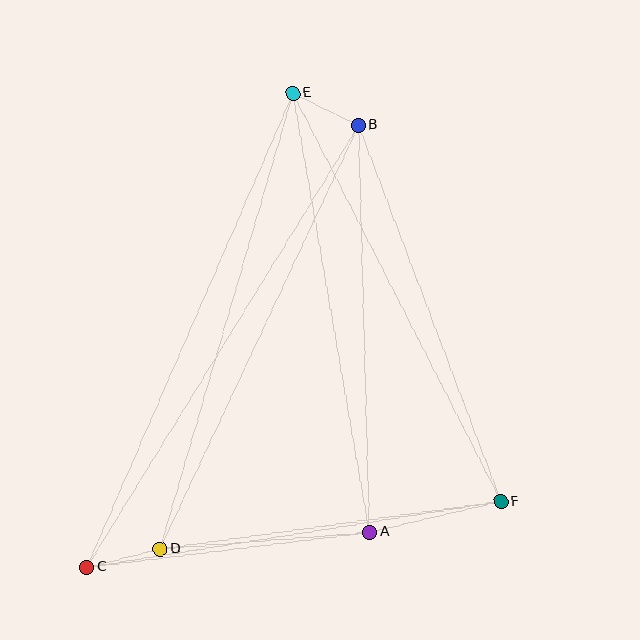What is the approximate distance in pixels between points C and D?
The distance between C and D is approximately 76 pixels.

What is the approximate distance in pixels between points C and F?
The distance between C and F is approximately 419 pixels.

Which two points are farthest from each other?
Points B and C are farthest from each other.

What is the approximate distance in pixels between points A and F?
The distance between A and F is approximately 134 pixels.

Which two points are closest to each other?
Points B and E are closest to each other.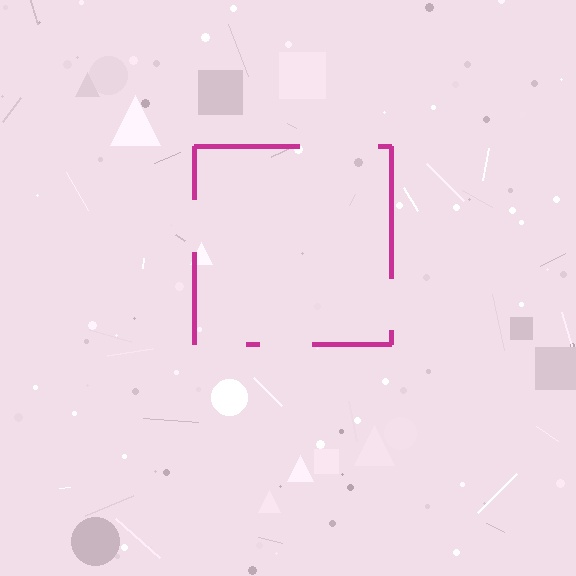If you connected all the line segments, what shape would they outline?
They would outline a square.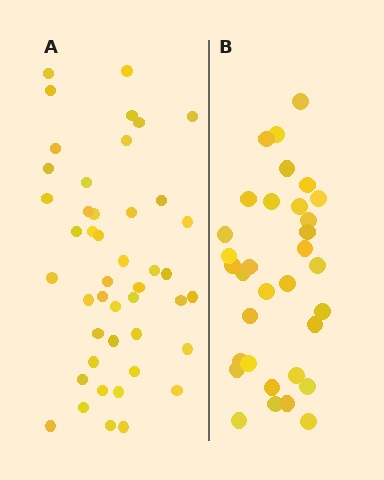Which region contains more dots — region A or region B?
Region A (the left region) has more dots.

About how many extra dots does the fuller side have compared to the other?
Region A has roughly 12 or so more dots than region B.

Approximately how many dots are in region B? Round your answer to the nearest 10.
About 30 dots. (The exact count is 33, which rounds to 30.)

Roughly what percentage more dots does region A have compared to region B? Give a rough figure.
About 35% more.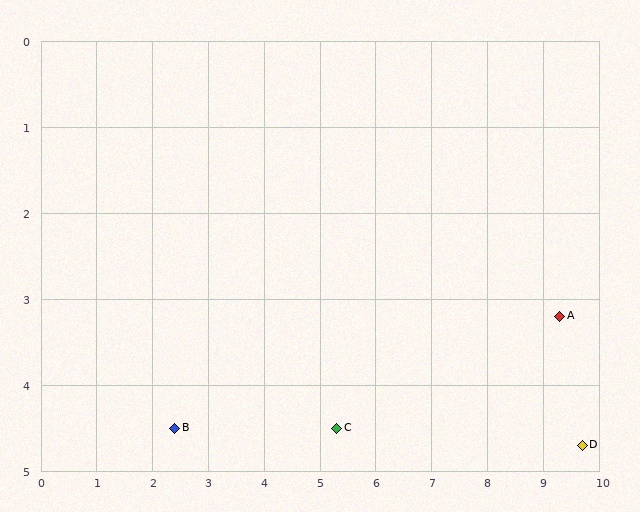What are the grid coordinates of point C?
Point C is at approximately (5.3, 4.5).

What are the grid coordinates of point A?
Point A is at approximately (9.3, 3.2).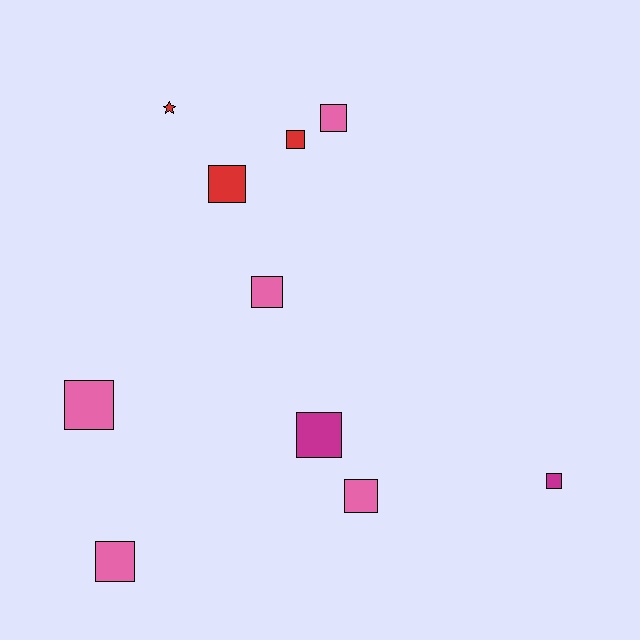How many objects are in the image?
There are 10 objects.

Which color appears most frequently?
Pink, with 5 objects.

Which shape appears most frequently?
Square, with 9 objects.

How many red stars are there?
There is 1 red star.